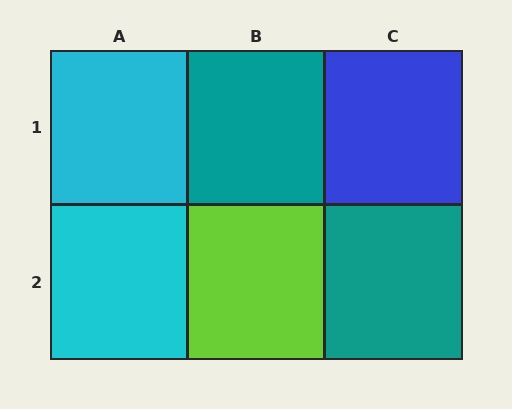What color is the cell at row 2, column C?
Teal.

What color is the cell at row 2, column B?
Lime.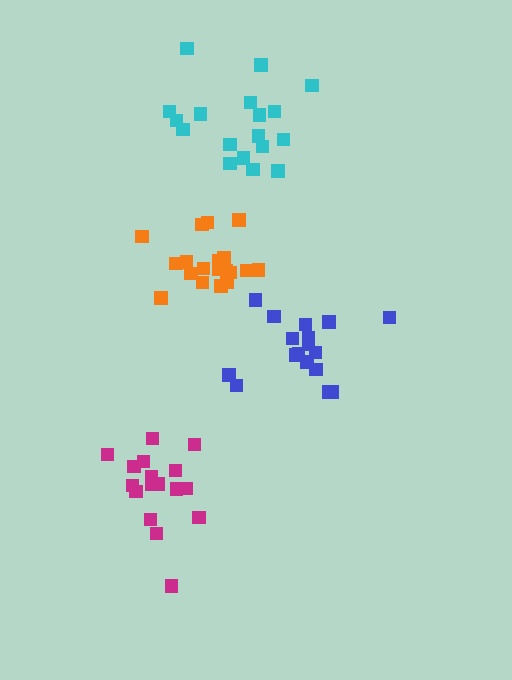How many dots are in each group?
Group 1: 19 dots, Group 2: 17 dots, Group 3: 18 dots, Group 4: 17 dots (71 total).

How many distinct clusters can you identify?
There are 4 distinct clusters.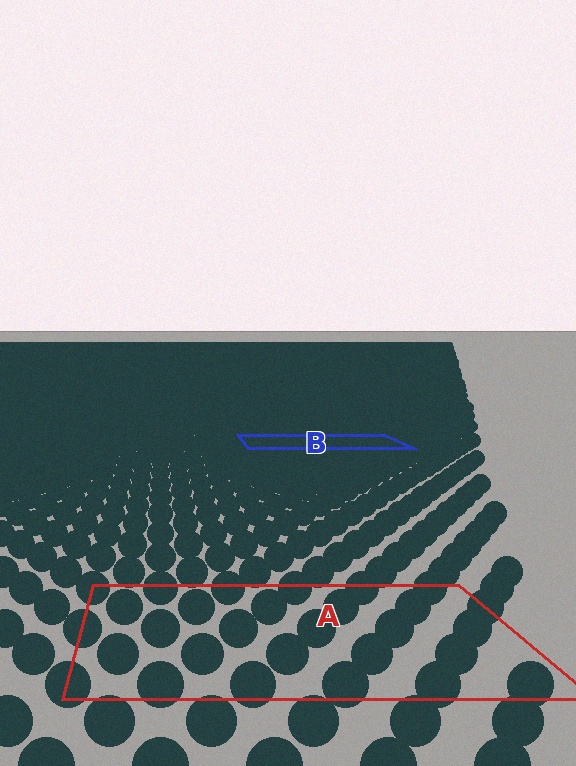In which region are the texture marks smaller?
The texture marks are smaller in region B, because it is farther away.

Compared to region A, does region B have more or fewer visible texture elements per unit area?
Region B has more texture elements per unit area — they are packed more densely because it is farther away.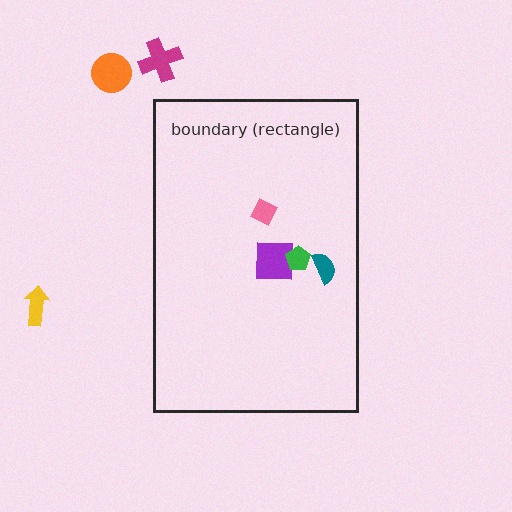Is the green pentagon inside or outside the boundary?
Inside.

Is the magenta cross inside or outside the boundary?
Outside.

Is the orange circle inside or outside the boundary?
Outside.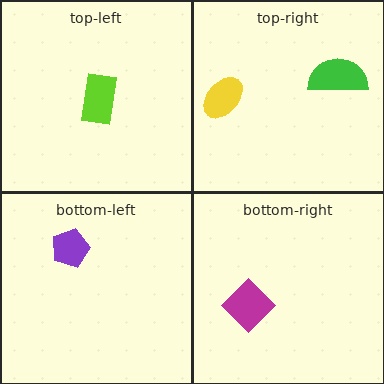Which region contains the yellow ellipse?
The top-right region.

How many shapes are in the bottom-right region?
1.